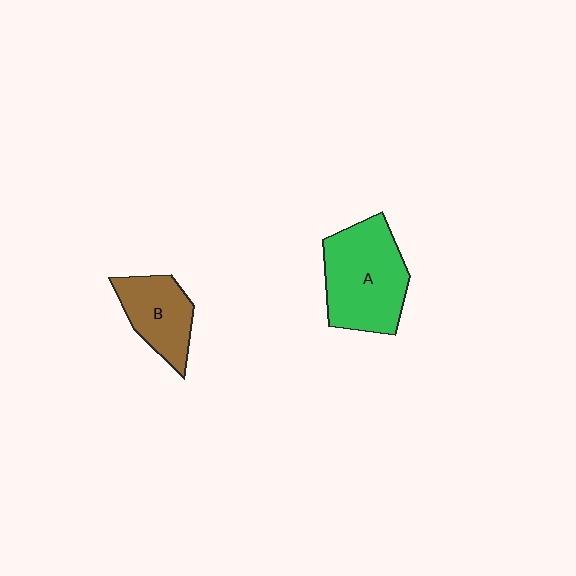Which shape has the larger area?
Shape A (green).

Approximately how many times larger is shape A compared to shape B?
Approximately 1.6 times.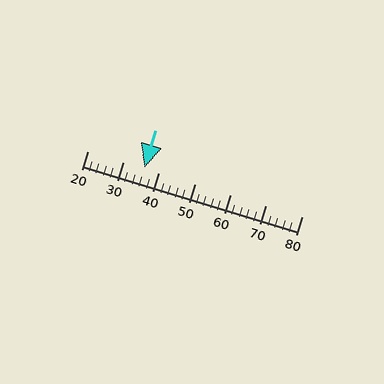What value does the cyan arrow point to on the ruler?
The cyan arrow points to approximately 36.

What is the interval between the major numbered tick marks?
The major tick marks are spaced 10 units apart.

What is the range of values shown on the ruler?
The ruler shows values from 20 to 80.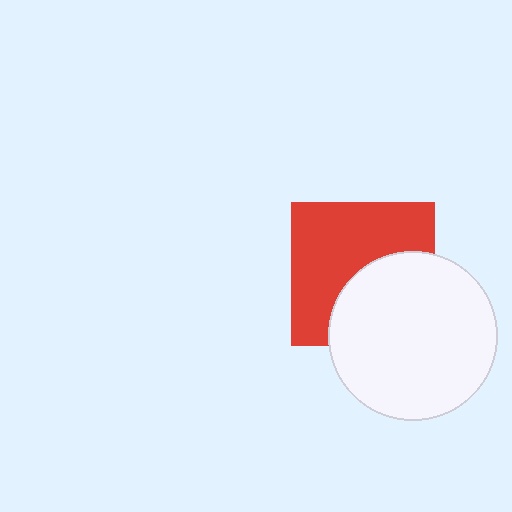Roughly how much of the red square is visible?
About half of it is visible (roughly 59%).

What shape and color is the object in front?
The object in front is a white circle.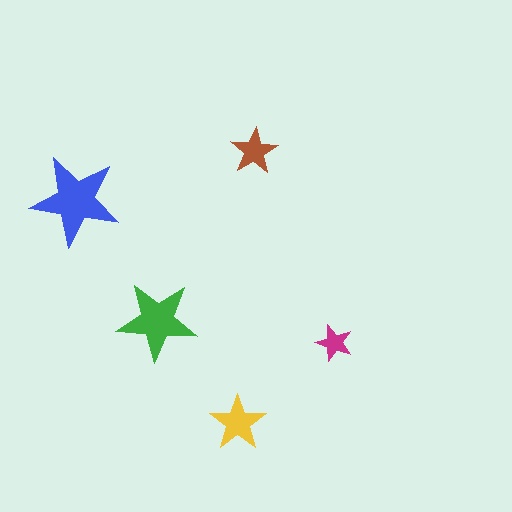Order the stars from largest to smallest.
the blue one, the green one, the yellow one, the brown one, the magenta one.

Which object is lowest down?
The yellow star is bottommost.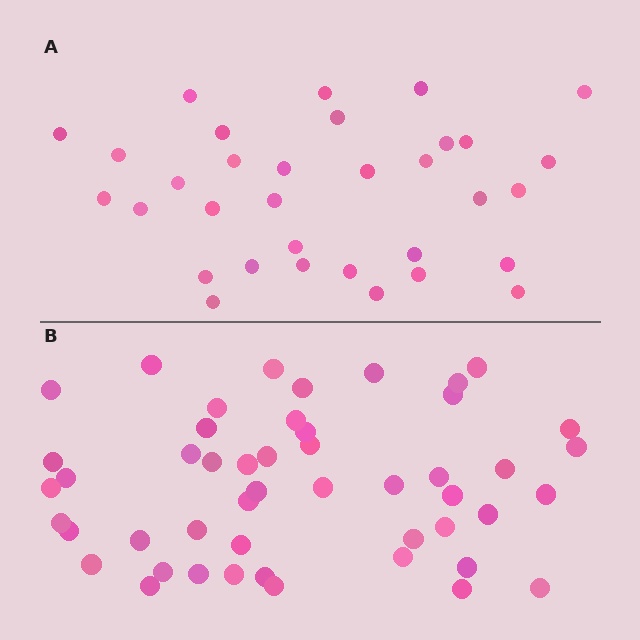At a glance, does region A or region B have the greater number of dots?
Region B (the bottom region) has more dots.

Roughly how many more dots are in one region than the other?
Region B has approximately 15 more dots than region A.